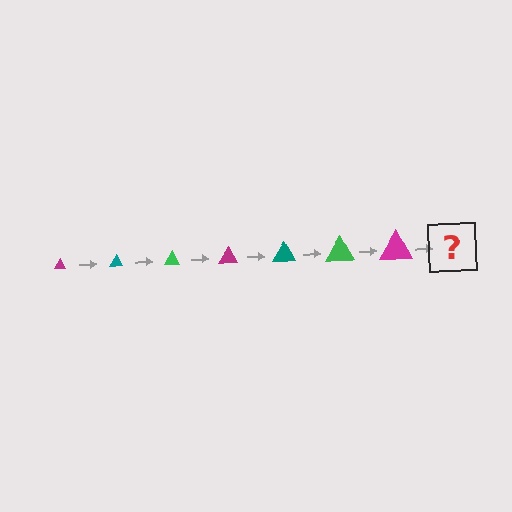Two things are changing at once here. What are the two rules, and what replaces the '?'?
The two rules are that the triangle grows larger each step and the color cycles through magenta, teal, and green. The '?' should be a teal triangle, larger than the previous one.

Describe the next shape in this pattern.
It should be a teal triangle, larger than the previous one.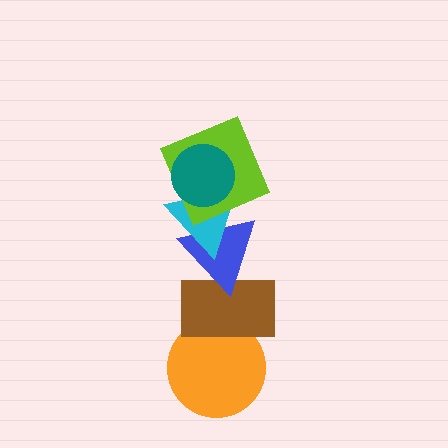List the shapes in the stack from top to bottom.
From top to bottom: the teal circle, the lime square, the cyan triangle, the blue triangle, the brown rectangle, the orange circle.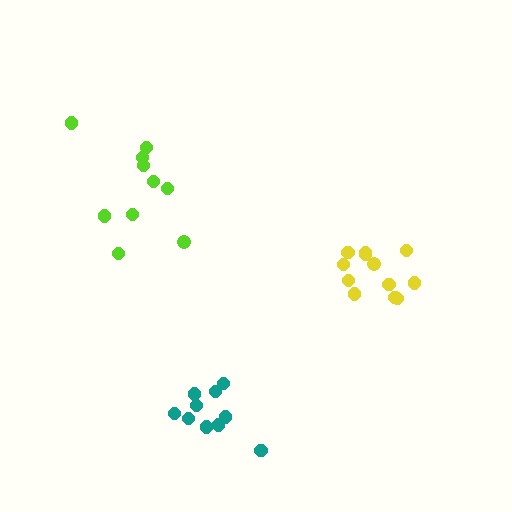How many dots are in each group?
Group 1: 10 dots, Group 2: 12 dots, Group 3: 10 dots (32 total).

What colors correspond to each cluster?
The clusters are colored: lime, yellow, teal.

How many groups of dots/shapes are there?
There are 3 groups.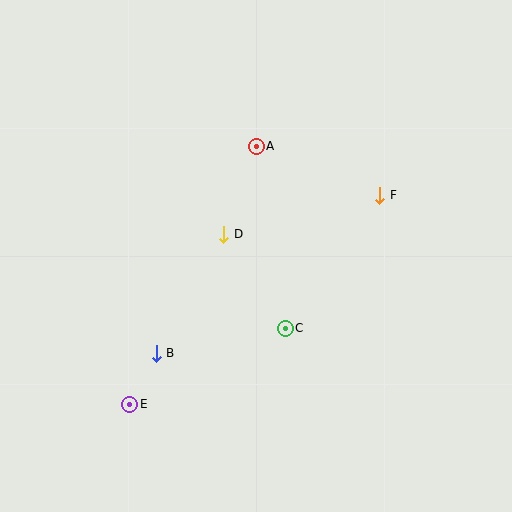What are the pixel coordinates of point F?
Point F is at (380, 195).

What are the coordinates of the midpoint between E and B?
The midpoint between E and B is at (143, 379).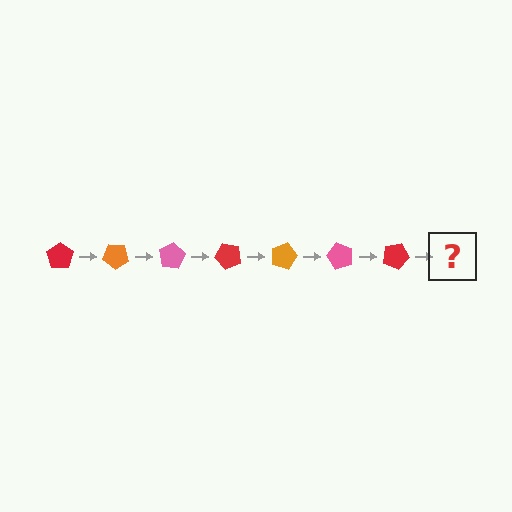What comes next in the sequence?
The next element should be an orange pentagon, rotated 280 degrees from the start.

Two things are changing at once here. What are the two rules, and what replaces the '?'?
The two rules are that it rotates 40 degrees each step and the color cycles through red, orange, and pink. The '?' should be an orange pentagon, rotated 280 degrees from the start.